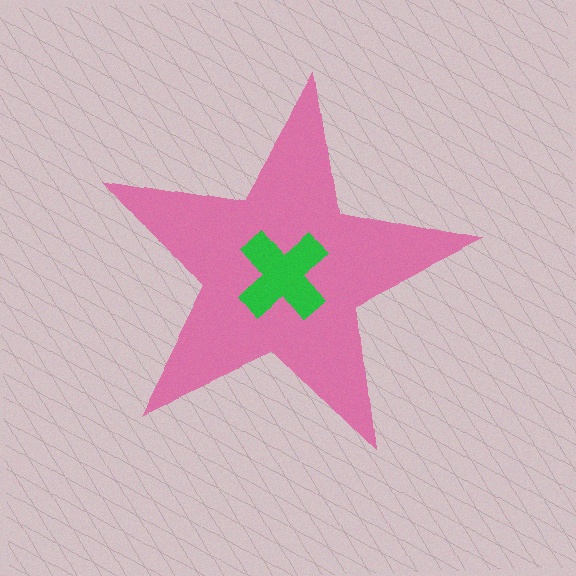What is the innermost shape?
The green cross.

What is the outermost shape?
The pink star.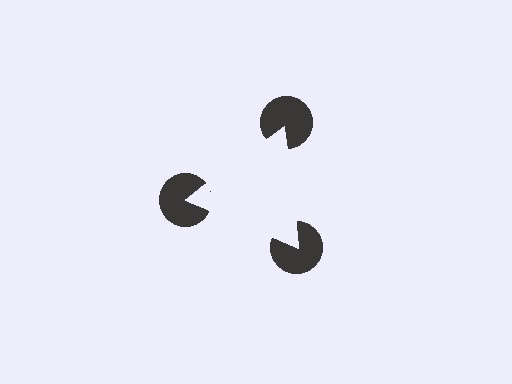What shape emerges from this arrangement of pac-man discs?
An illusory triangle — its edges are inferred from the aligned wedge cuts in the pac-man discs, not physically drawn.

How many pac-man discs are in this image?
There are 3 — one at each vertex of the illusory triangle.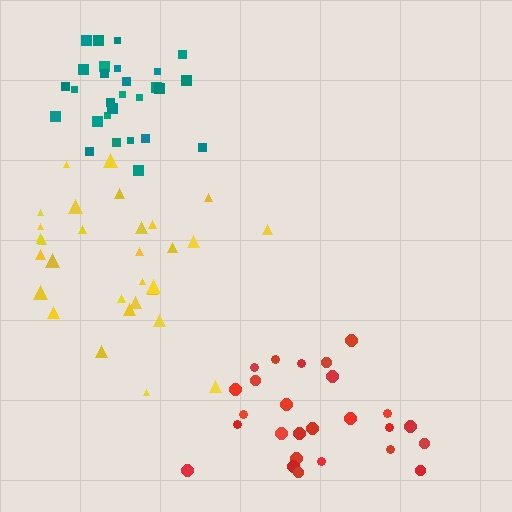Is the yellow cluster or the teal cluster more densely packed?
Teal.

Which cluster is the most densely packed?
Teal.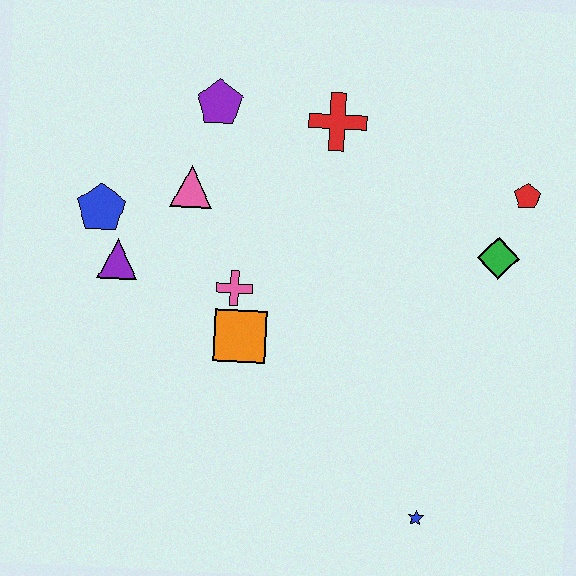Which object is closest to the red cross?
The purple pentagon is closest to the red cross.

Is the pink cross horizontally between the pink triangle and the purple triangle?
No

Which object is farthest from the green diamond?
The blue pentagon is farthest from the green diamond.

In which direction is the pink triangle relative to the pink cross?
The pink triangle is above the pink cross.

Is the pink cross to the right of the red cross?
No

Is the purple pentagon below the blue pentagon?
No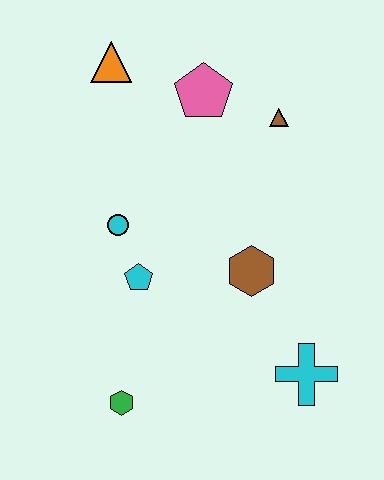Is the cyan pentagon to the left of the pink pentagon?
Yes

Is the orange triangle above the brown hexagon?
Yes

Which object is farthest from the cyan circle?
The cyan cross is farthest from the cyan circle.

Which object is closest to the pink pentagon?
The brown triangle is closest to the pink pentagon.